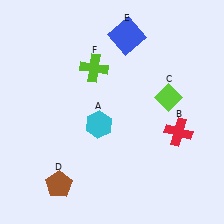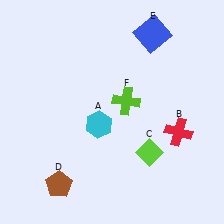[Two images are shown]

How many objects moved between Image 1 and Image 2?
3 objects moved between the two images.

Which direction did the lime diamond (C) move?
The lime diamond (C) moved down.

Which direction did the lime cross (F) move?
The lime cross (F) moved down.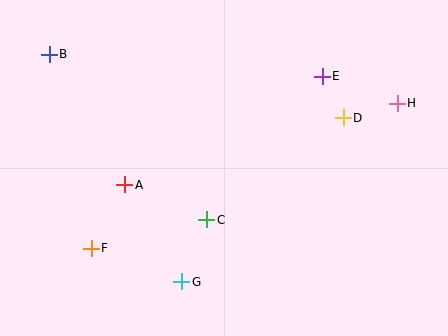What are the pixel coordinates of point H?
Point H is at (397, 103).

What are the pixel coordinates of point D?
Point D is at (343, 118).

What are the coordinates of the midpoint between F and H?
The midpoint between F and H is at (244, 176).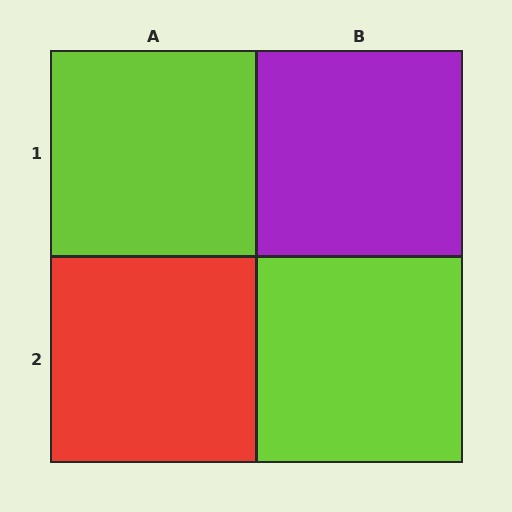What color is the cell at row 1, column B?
Purple.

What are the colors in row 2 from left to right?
Red, lime.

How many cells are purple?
1 cell is purple.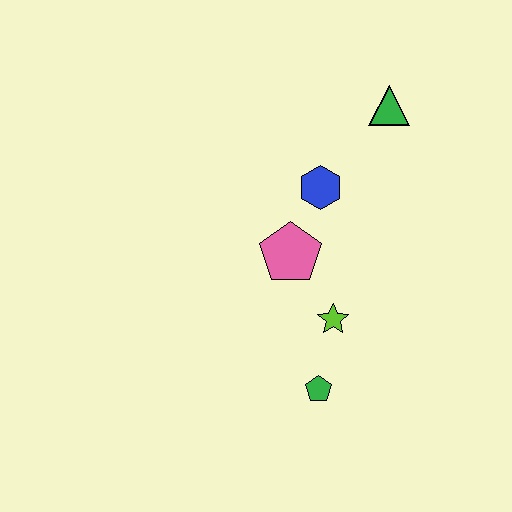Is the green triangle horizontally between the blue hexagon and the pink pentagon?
No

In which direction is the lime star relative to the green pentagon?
The lime star is above the green pentagon.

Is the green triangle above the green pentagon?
Yes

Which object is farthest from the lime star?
The green triangle is farthest from the lime star.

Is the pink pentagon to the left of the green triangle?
Yes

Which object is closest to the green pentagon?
The lime star is closest to the green pentagon.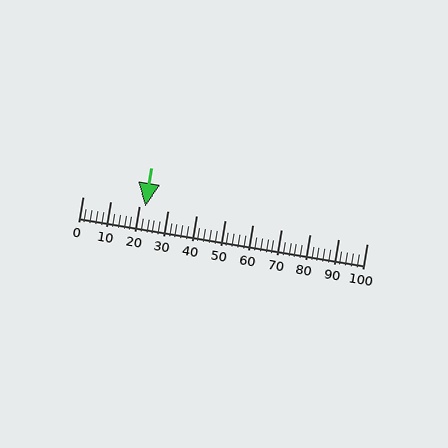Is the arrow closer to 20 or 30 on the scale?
The arrow is closer to 20.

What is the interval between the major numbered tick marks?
The major tick marks are spaced 10 units apart.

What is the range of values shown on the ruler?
The ruler shows values from 0 to 100.